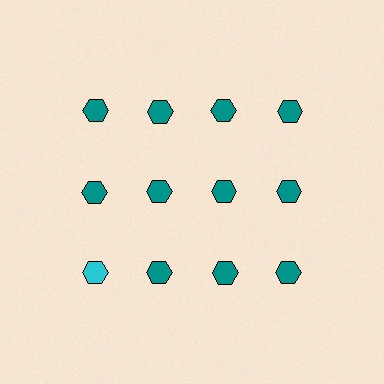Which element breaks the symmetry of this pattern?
The cyan hexagon in the third row, leftmost column breaks the symmetry. All other shapes are teal hexagons.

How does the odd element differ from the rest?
It has a different color: cyan instead of teal.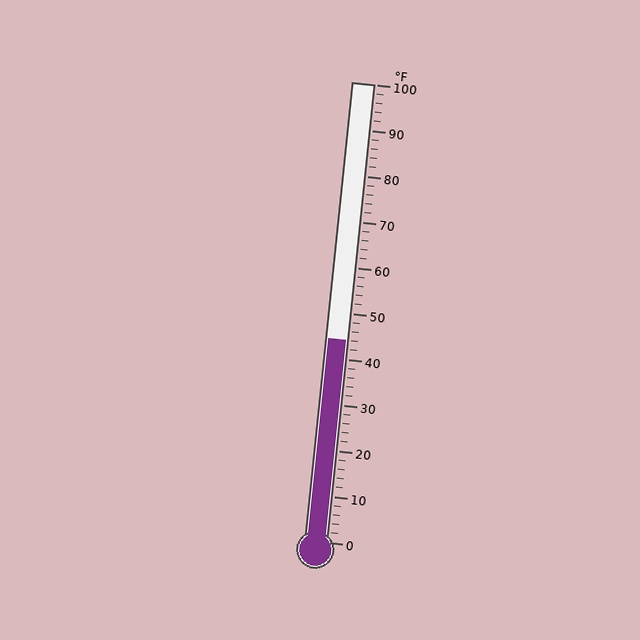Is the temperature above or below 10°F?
The temperature is above 10°F.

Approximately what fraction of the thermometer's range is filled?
The thermometer is filled to approximately 45% of its range.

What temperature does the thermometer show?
The thermometer shows approximately 44°F.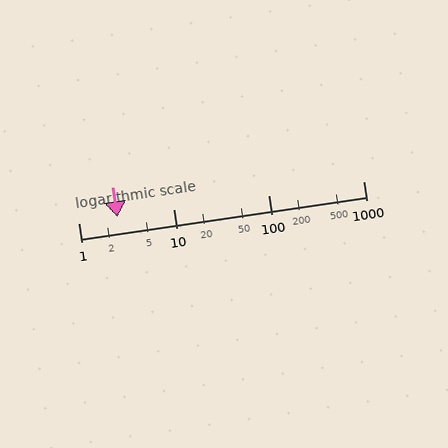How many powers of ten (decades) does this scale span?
The scale spans 3 decades, from 1 to 1000.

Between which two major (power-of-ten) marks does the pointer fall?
The pointer is between 1 and 10.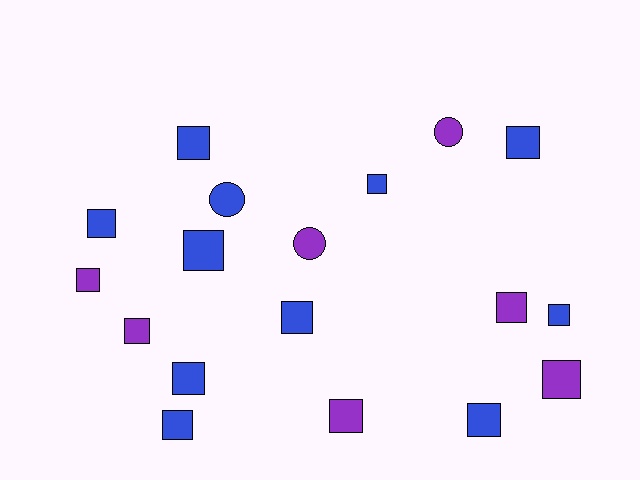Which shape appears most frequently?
Square, with 15 objects.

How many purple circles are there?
There are 2 purple circles.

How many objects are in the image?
There are 18 objects.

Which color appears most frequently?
Blue, with 11 objects.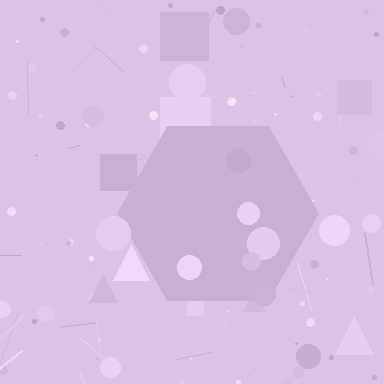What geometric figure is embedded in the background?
A hexagon is embedded in the background.